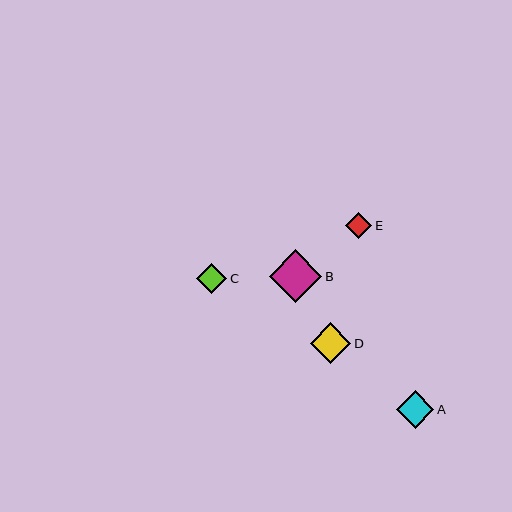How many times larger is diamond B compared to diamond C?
Diamond B is approximately 1.8 times the size of diamond C.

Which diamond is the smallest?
Diamond E is the smallest with a size of approximately 26 pixels.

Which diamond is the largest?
Diamond B is the largest with a size of approximately 52 pixels.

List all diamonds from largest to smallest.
From largest to smallest: B, D, A, C, E.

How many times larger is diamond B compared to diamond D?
Diamond B is approximately 1.3 times the size of diamond D.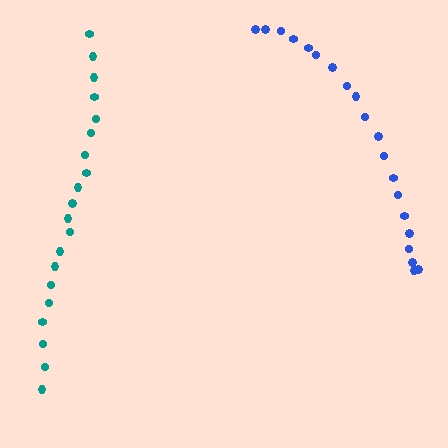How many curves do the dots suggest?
There are 2 distinct paths.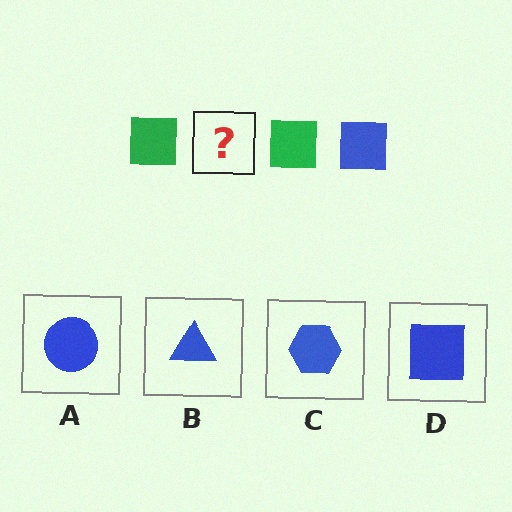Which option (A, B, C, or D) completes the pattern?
D.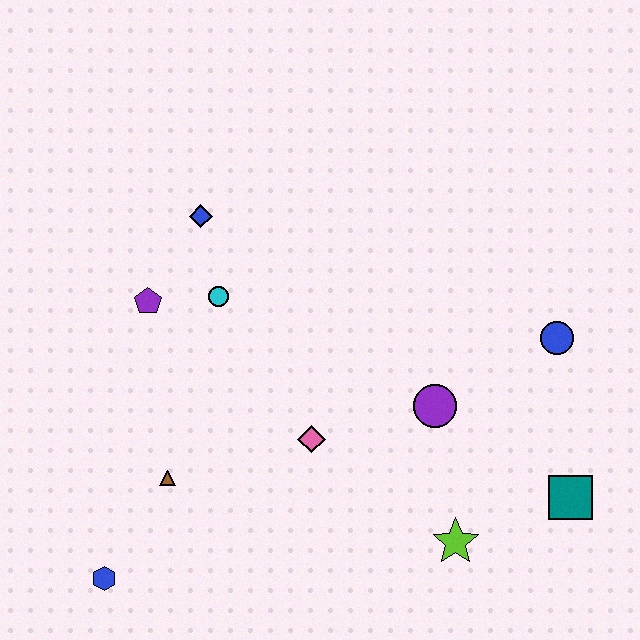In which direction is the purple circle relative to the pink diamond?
The purple circle is to the right of the pink diamond.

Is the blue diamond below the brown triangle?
No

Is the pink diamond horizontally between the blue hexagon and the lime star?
Yes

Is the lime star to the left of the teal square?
Yes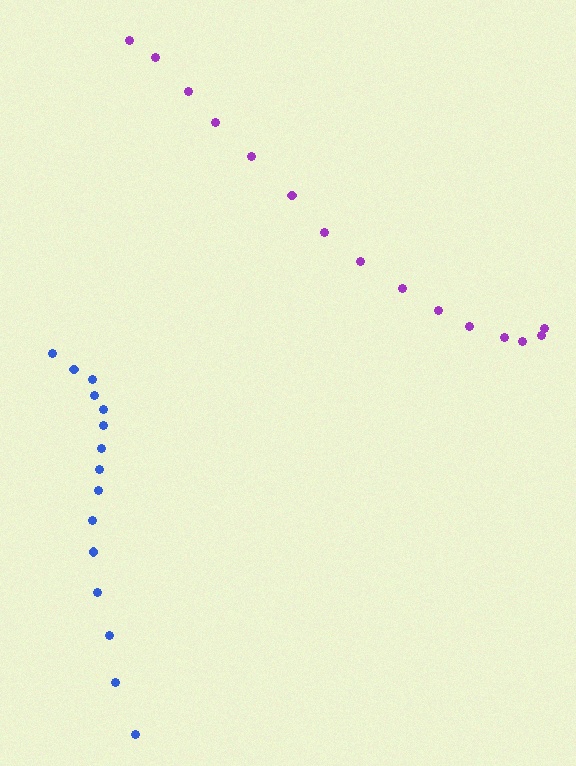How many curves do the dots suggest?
There are 2 distinct paths.